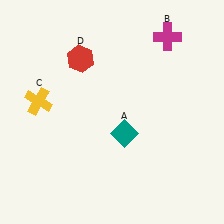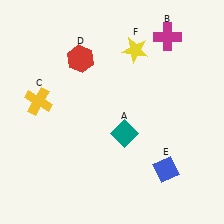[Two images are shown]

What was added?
A blue diamond (E), a yellow star (F) were added in Image 2.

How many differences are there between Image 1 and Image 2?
There are 2 differences between the two images.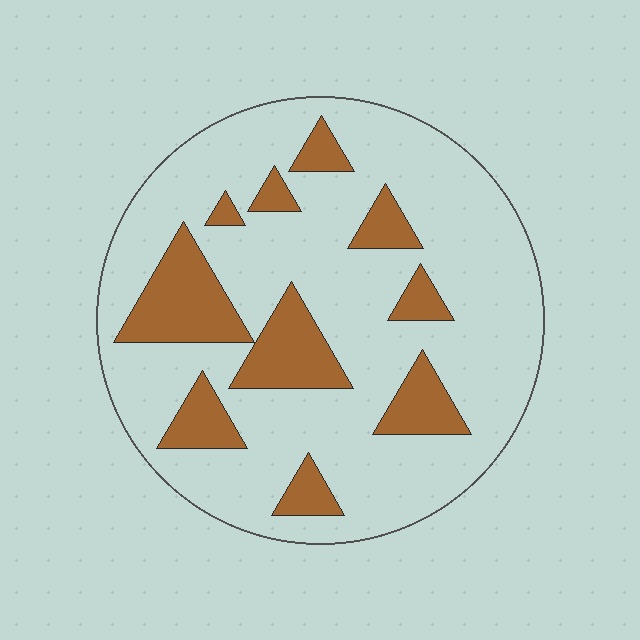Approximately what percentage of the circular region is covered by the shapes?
Approximately 20%.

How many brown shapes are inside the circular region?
10.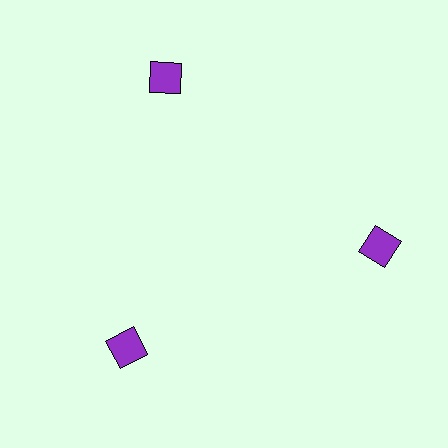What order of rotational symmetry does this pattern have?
This pattern has 3-fold rotational symmetry.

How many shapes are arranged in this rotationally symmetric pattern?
There are 3 shapes, arranged in 3 groups of 1.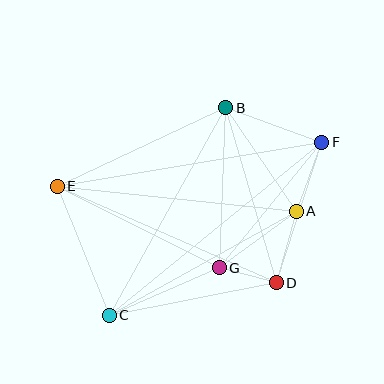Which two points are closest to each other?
Points D and G are closest to each other.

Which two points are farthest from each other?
Points C and F are farthest from each other.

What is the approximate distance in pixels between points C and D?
The distance between C and D is approximately 170 pixels.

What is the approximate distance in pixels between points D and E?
The distance between D and E is approximately 240 pixels.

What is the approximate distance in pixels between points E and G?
The distance between E and G is approximately 181 pixels.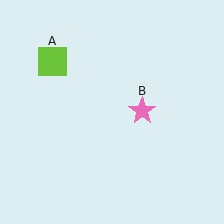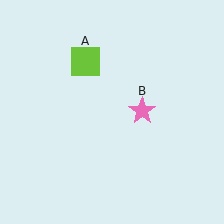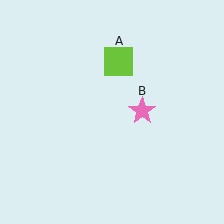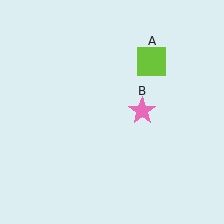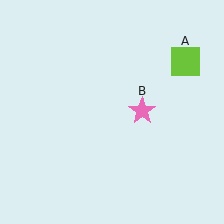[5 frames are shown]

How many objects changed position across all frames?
1 object changed position: lime square (object A).